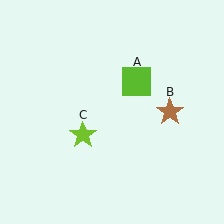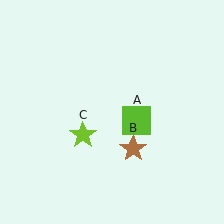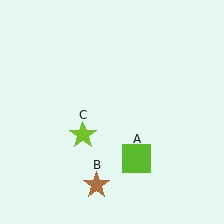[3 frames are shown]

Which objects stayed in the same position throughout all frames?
Lime star (object C) remained stationary.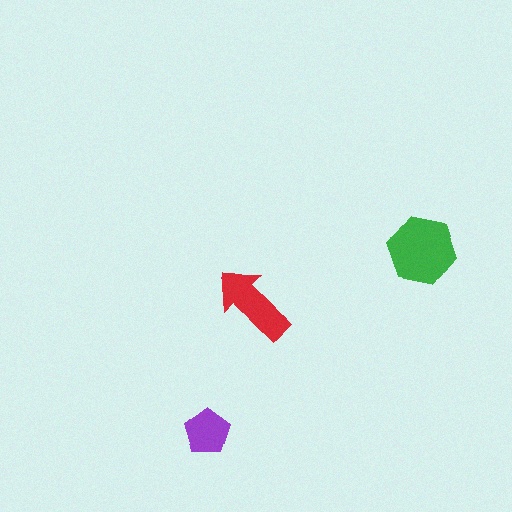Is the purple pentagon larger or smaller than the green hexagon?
Smaller.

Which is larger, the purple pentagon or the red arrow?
The red arrow.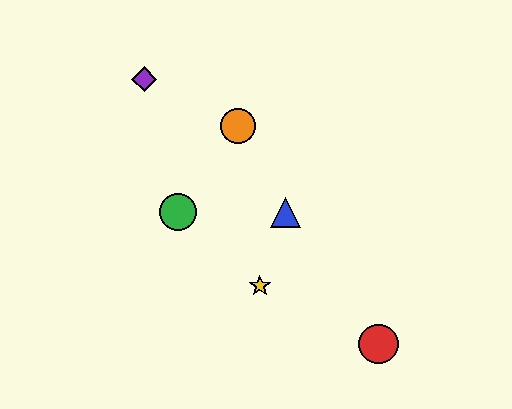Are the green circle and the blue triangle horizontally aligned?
Yes, both are at y≈212.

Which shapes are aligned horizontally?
The blue triangle, the green circle are aligned horizontally.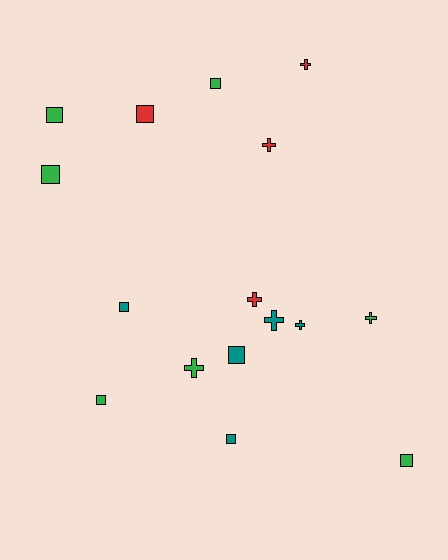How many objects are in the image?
There are 16 objects.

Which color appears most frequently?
Green, with 7 objects.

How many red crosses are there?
There are 3 red crosses.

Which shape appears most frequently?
Square, with 9 objects.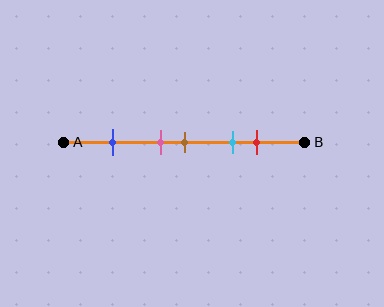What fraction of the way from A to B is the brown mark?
The brown mark is approximately 50% (0.5) of the way from A to B.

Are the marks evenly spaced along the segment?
No, the marks are not evenly spaced.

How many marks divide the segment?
There are 5 marks dividing the segment.